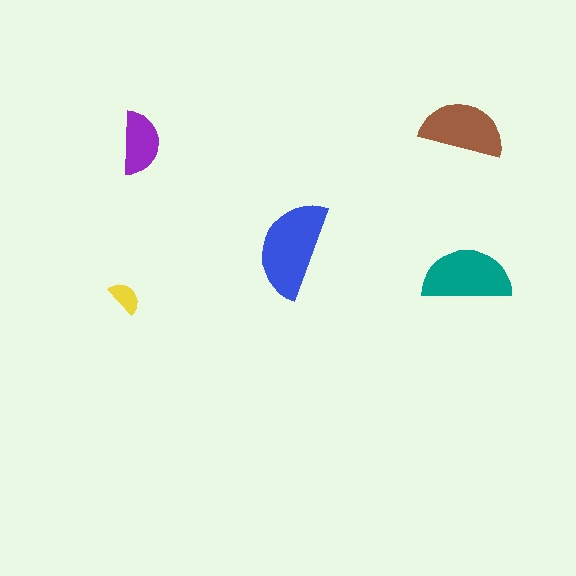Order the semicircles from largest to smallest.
the blue one, the teal one, the brown one, the purple one, the yellow one.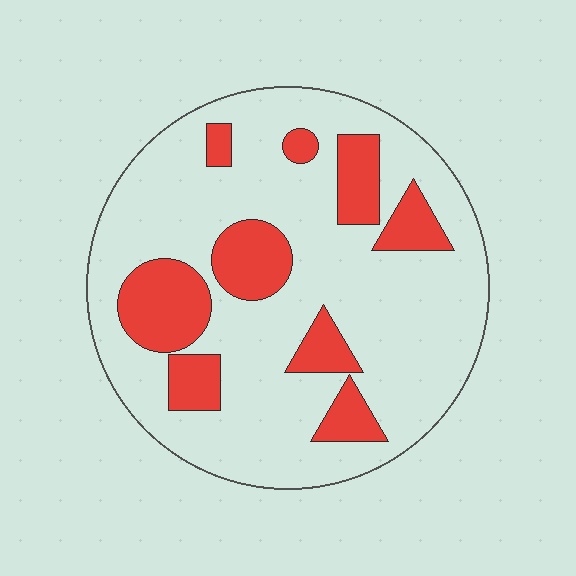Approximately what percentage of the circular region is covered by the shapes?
Approximately 25%.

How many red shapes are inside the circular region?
9.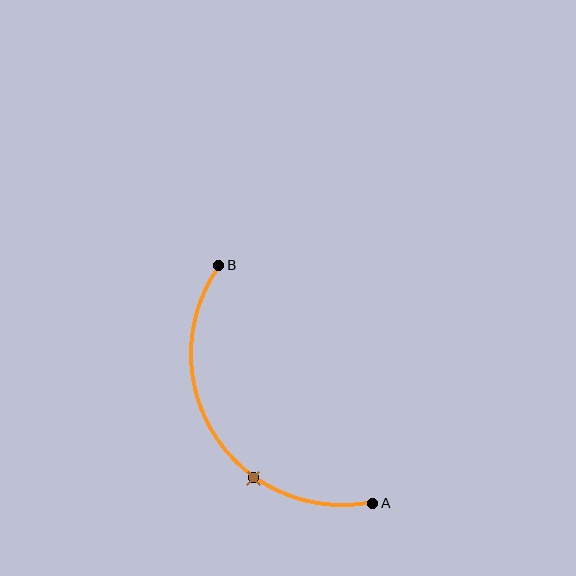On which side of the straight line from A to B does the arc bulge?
The arc bulges to the left of the straight line connecting A and B.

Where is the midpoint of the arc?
The arc midpoint is the point on the curve farthest from the straight line joining A and B. It sits to the left of that line.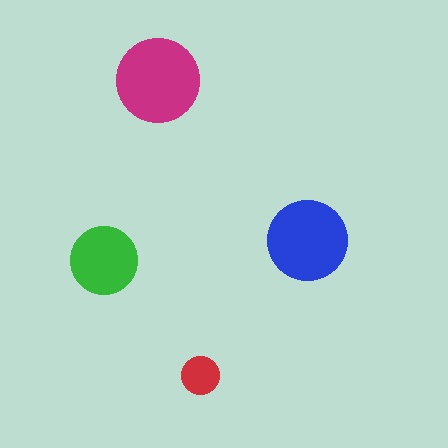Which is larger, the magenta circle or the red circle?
The magenta one.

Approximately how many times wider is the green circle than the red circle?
About 2 times wider.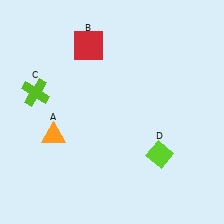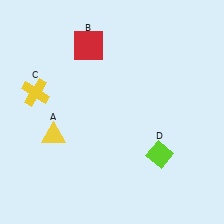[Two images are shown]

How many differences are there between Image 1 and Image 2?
There are 2 differences between the two images.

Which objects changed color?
A changed from orange to yellow. C changed from lime to yellow.